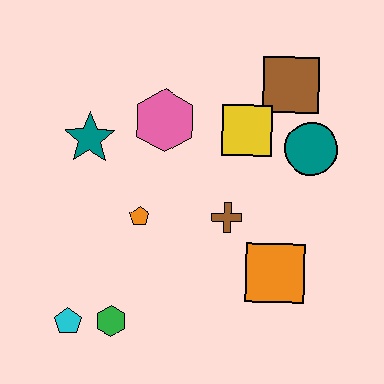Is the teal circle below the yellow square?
Yes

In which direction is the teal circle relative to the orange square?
The teal circle is above the orange square.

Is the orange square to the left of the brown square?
Yes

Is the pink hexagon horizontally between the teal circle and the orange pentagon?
Yes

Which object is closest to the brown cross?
The orange square is closest to the brown cross.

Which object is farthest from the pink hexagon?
The cyan pentagon is farthest from the pink hexagon.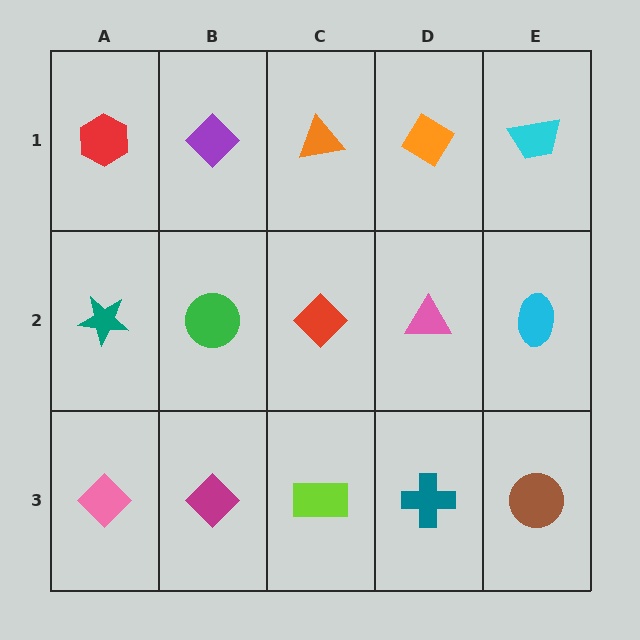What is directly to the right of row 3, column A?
A magenta diamond.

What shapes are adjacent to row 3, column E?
A cyan ellipse (row 2, column E), a teal cross (row 3, column D).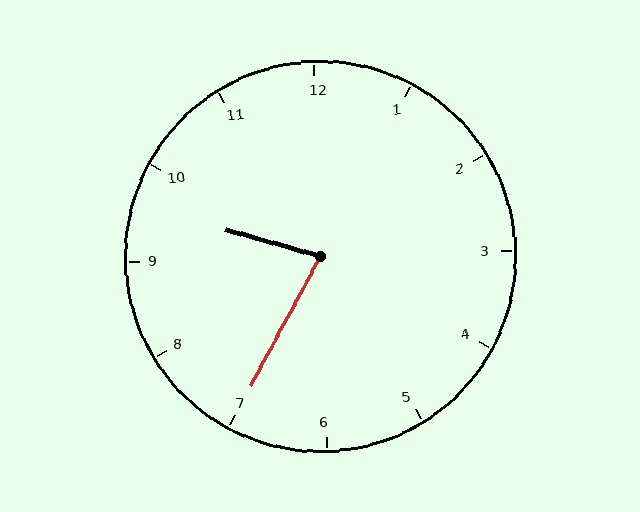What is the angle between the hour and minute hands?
Approximately 78 degrees.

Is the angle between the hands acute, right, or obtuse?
It is acute.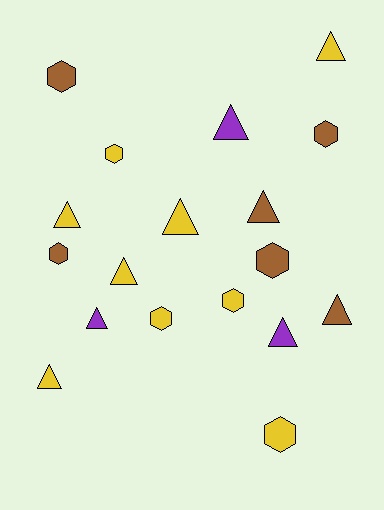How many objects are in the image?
There are 18 objects.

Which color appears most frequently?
Yellow, with 9 objects.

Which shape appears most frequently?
Triangle, with 10 objects.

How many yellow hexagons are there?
There are 4 yellow hexagons.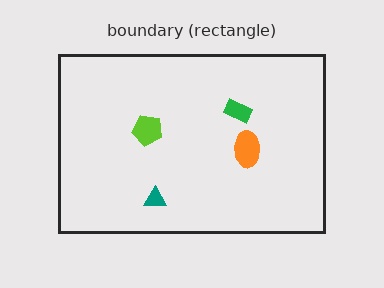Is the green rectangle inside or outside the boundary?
Inside.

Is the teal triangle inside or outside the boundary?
Inside.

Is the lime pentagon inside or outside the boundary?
Inside.